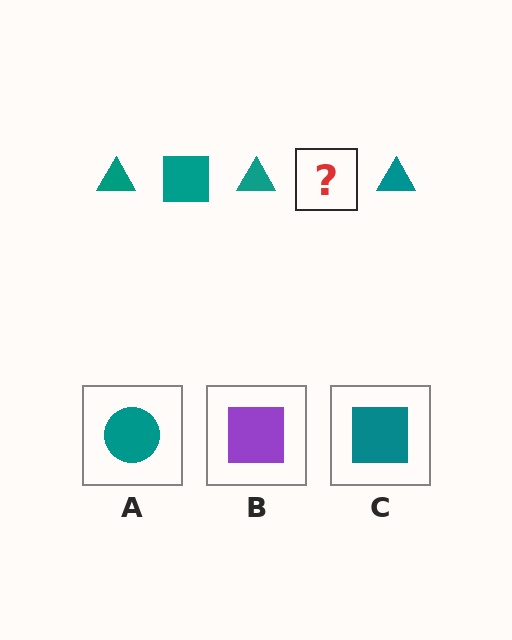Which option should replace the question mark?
Option C.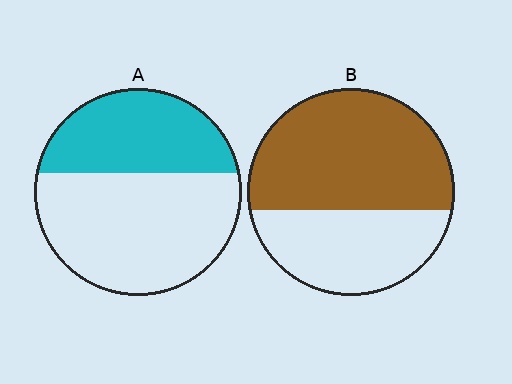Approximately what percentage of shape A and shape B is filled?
A is approximately 40% and B is approximately 60%.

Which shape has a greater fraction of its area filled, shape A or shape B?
Shape B.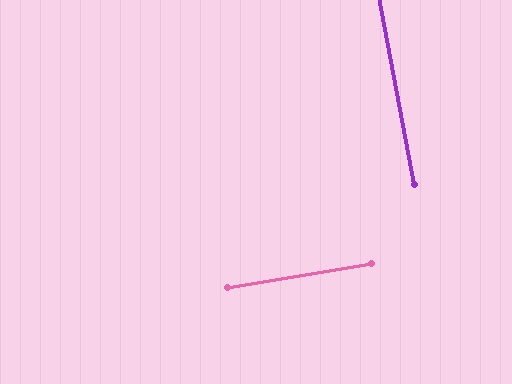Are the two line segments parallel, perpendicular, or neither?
Perpendicular — they meet at approximately 89°.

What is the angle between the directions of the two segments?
Approximately 89 degrees.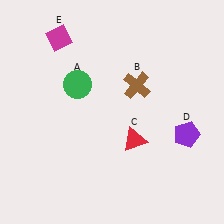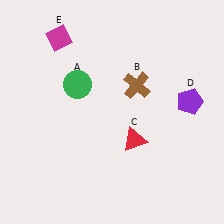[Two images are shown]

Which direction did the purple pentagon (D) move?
The purple pentagon (D) moved up.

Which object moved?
The purple pentagon (D) moved up.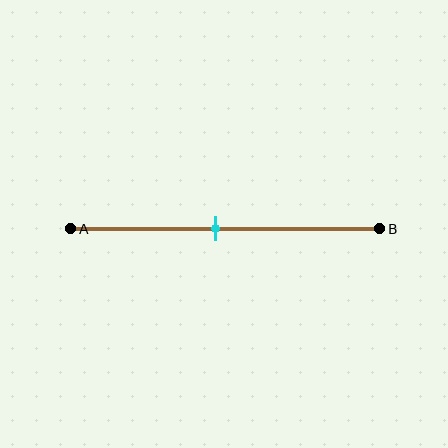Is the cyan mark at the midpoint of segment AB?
No, the mark is at about 45% from A, not at the 50% midpoint.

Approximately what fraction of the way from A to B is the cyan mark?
The cyan mark is approximately 45% of the way from A to B.